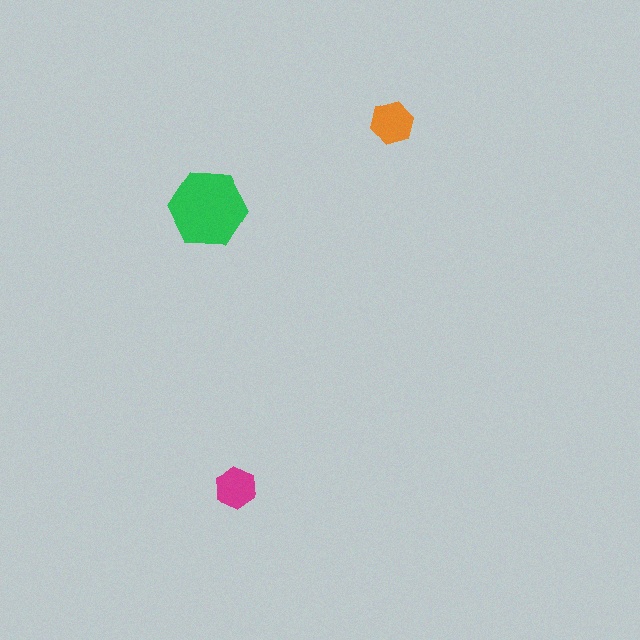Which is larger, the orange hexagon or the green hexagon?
The green one.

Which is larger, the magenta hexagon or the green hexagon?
The green one.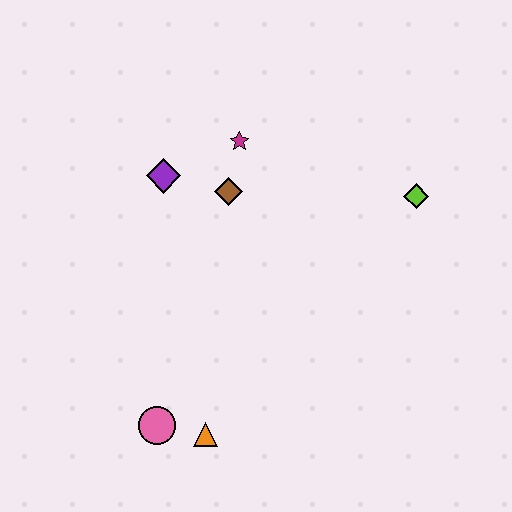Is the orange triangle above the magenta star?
No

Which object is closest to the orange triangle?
The pink circle is closest to the orange triangle.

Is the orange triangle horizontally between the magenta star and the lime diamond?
No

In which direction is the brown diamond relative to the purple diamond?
The brown diamond is to the right of the purple diamond.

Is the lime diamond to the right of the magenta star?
Yes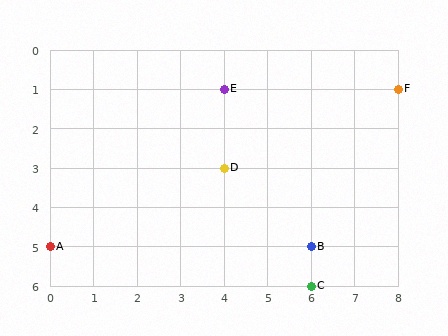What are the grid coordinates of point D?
Point D is at grid coordinates (4, 3).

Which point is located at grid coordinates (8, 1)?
Point F is at (8, 1).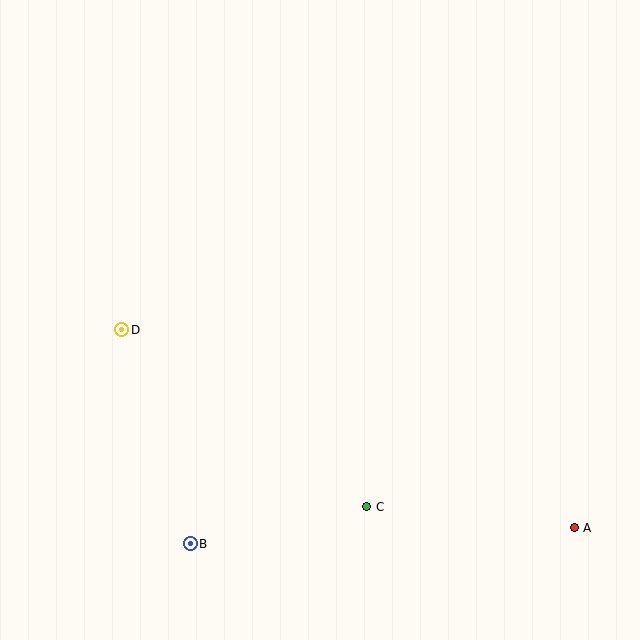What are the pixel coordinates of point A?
Point A is at (574, 528).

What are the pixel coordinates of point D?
Point D is at (122, 330).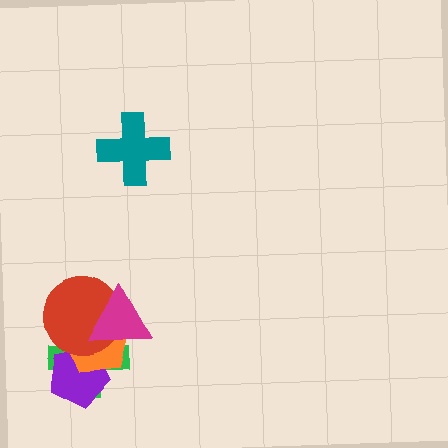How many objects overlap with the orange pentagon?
4 objects overlap with the orange pentagon.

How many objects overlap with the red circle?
4 objects overlap with the red circle.